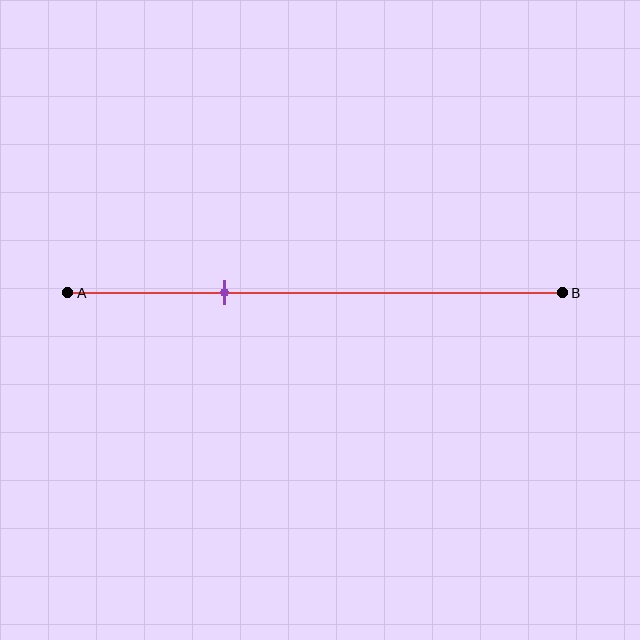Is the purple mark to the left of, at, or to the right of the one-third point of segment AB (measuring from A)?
The purple mark is approximately at the one-third point of segment AB.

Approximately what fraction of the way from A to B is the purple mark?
The purple mark is approximately 30% of the way from A to B.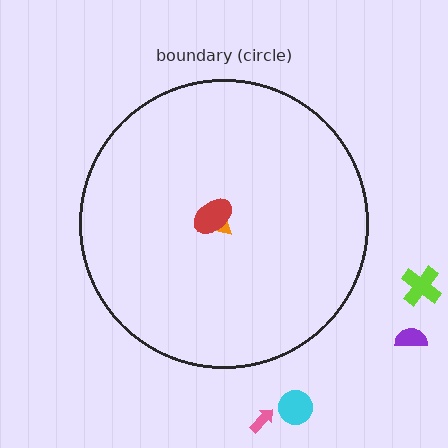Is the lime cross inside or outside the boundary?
Outside.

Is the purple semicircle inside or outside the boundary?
Outside.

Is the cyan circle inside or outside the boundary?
Outside.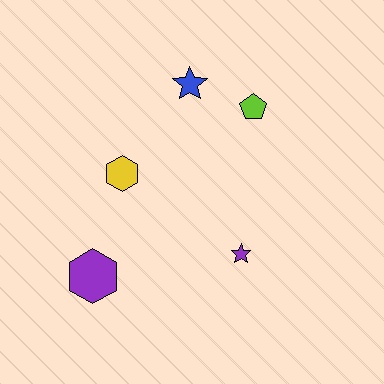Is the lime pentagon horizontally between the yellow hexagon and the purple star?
No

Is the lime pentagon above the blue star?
No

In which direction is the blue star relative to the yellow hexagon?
The blue star is above the yellow hexagon.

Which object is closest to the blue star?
The lime pentagon is closest to the blue star.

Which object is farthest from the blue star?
The purple hexagon is farthest from the blue star.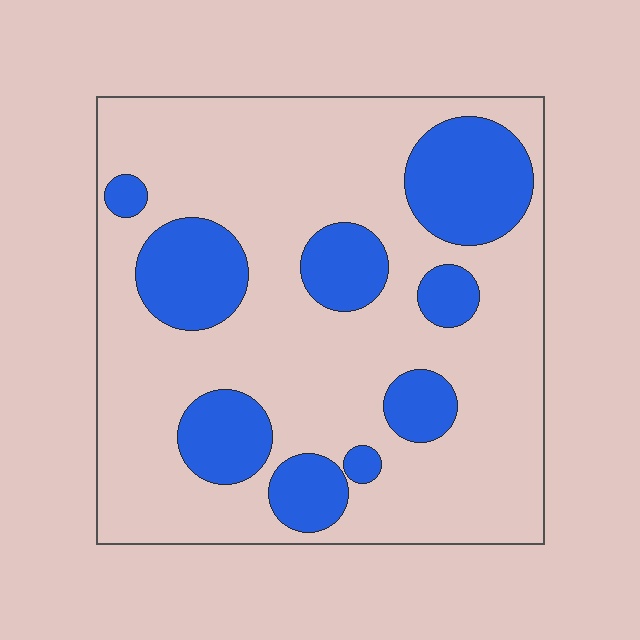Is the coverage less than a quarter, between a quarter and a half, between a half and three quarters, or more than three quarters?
Between a quarter and a half.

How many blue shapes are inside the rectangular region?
9.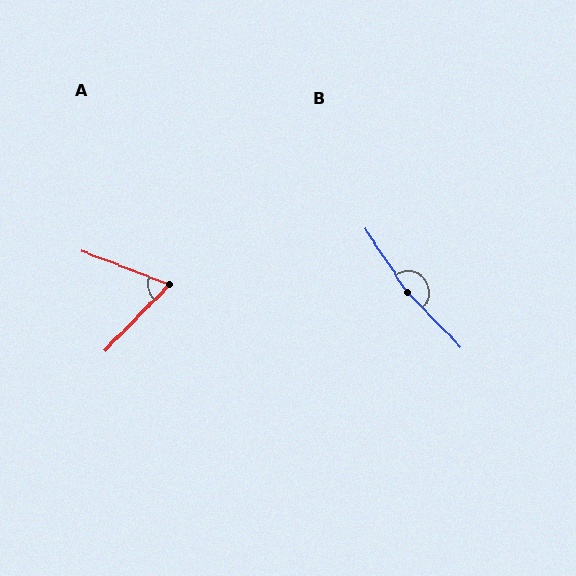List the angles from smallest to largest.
A (67°), B (169°).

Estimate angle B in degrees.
Approximately 169 degrees.